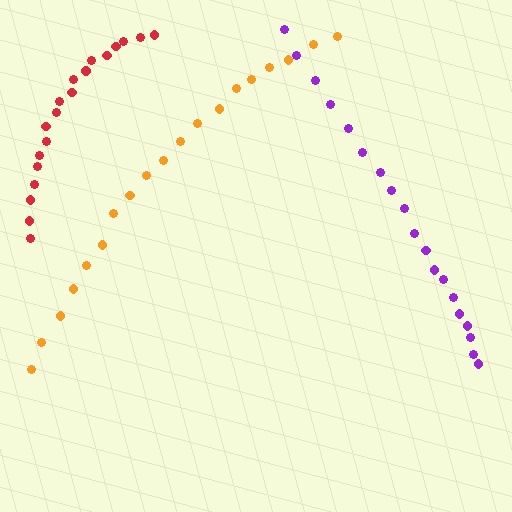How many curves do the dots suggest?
There are 3 distinct paths.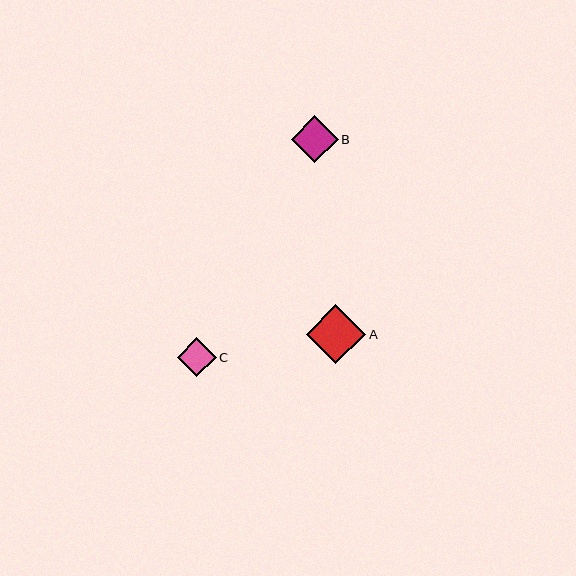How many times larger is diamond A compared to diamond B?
Diamond A is approximately 1.3 times the size of diamond B.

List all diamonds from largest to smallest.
From largest to smallest: A, B, C.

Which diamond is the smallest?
Diamond C is the smallest with a size of approximately 39 pixels.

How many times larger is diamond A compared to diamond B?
Diamond A is approximately 1.3 times the size of diamond B.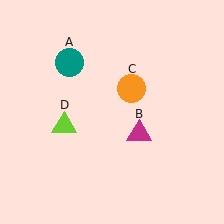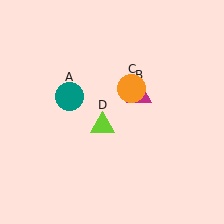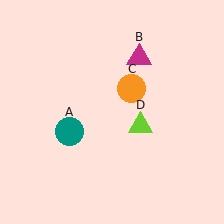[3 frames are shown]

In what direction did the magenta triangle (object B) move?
The magenta triangle (object B) moved up.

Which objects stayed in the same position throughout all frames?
Orange circle (object C) remained stationary.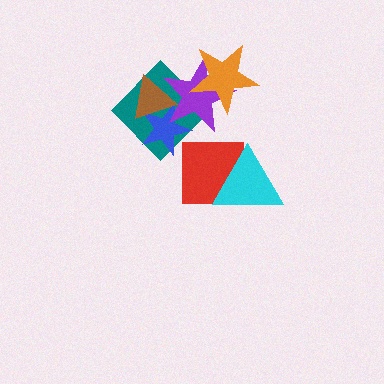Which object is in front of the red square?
The cyan triangle is in front of the red square.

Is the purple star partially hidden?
Yes, it is partially covered by another shape.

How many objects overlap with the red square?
1 object overlaps with the red square.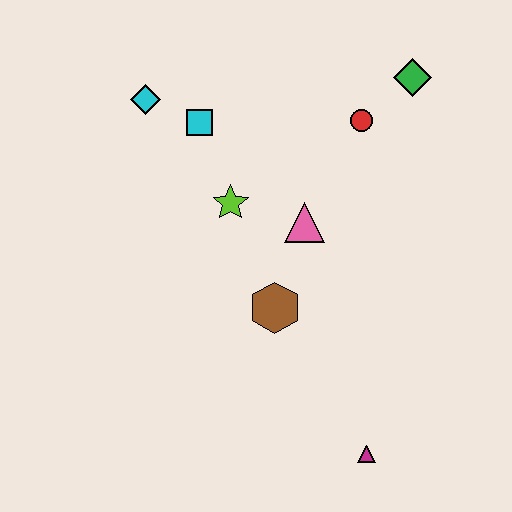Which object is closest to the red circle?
The green diamond is closest to the red circle.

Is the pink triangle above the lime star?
No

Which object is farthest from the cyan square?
The magenta triangle is farthest from the cyan square.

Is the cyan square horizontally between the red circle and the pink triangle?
No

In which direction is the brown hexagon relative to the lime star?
The brown hexagon is below the lime star.